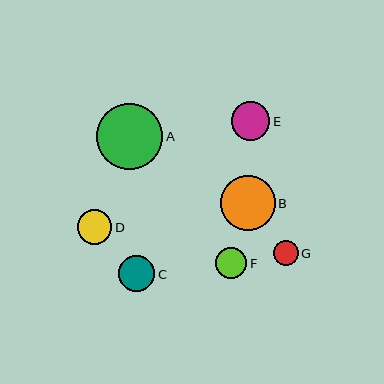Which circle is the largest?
Circle A is the largest with a size of approximately 66 pixels.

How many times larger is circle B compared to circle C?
Circle B is approximately 1.5 times the size of circle C.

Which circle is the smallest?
Circle G is the smallest with a size of approximately 25 pixels.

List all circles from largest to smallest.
From largest to smallest: A, B, E, C, D, F, G.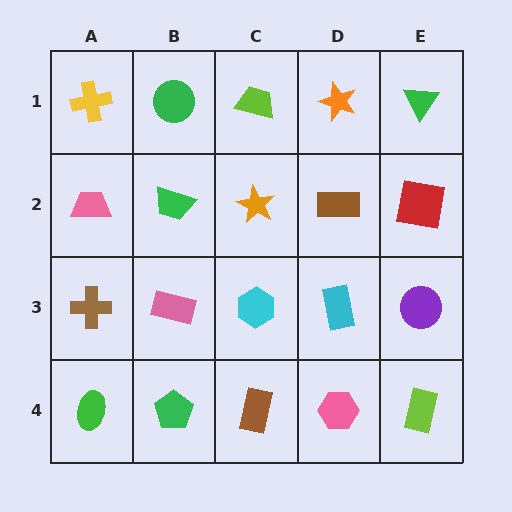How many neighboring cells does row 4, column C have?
3.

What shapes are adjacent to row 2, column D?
An orange star (row 1, column D), a cyan rectangle (row 3, column D), an orange star (row 2, column C), a red square (row 2, column E).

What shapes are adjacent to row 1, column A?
A pink trapezoid (row 2, column A), a green circle (row 1, column B).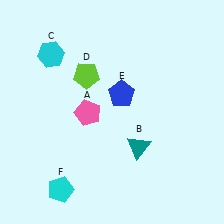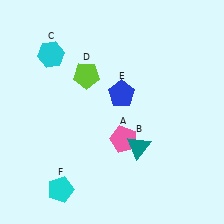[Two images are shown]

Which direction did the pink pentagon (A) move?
The pink pentagon (A) moved right.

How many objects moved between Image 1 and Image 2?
1 object moved between the two images.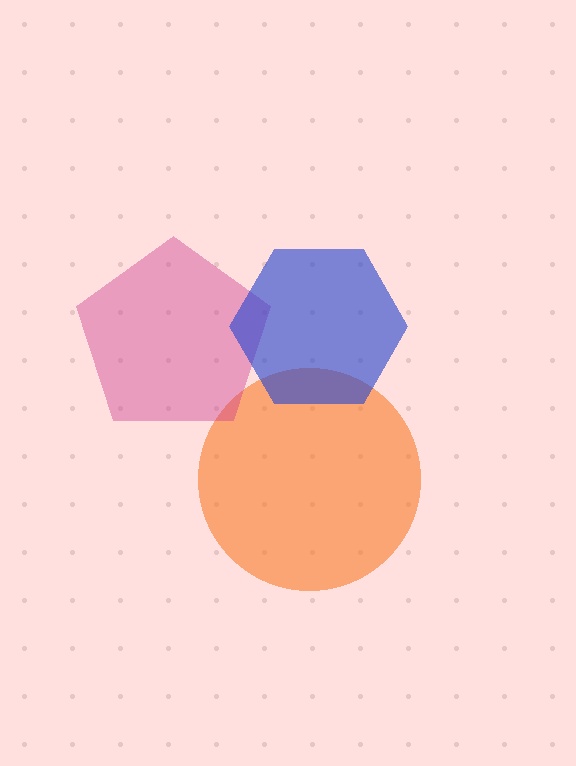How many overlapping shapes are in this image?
There are 3 overlapping shapes in the image.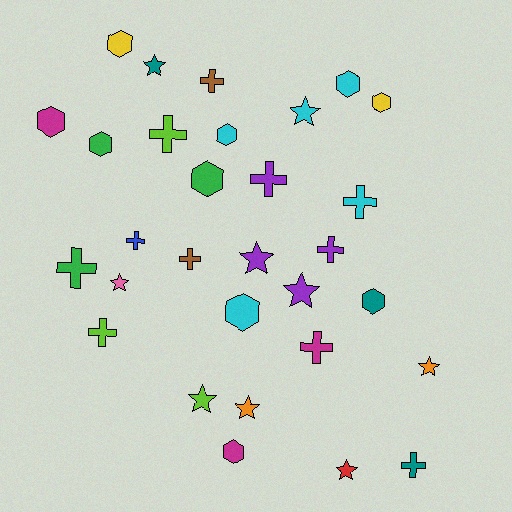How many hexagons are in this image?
There are 10 hexagons.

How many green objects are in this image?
There are 3 green objects.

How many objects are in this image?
There are 30 objects.